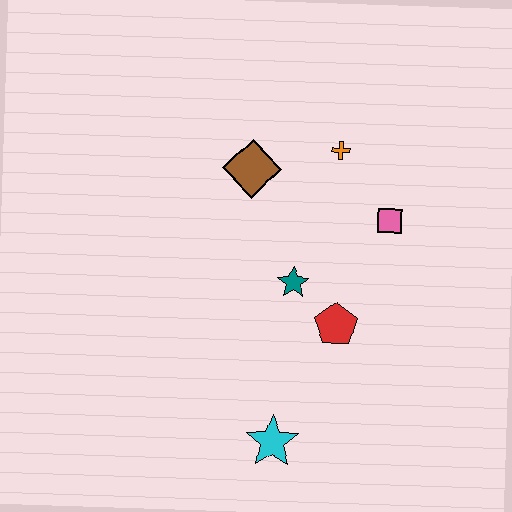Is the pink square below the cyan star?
No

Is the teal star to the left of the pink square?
Yes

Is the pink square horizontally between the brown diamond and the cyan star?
No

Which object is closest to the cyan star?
The red pentagon is closest to the cyan star.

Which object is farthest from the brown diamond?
The cyan star is farthest from the brown diamond.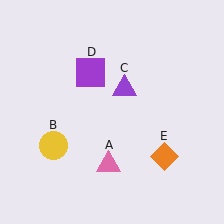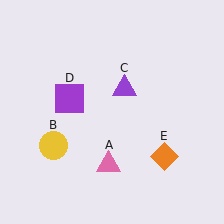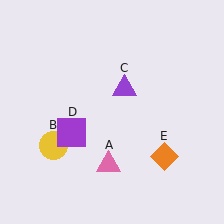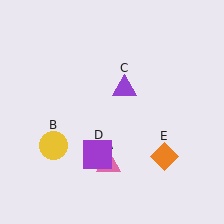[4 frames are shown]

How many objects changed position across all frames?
1 object changed position: purple square (object D).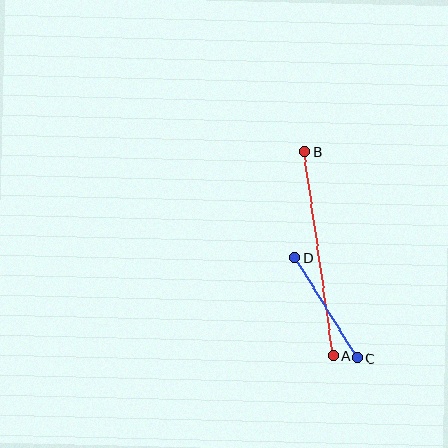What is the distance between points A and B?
The distance is approximately 206 pixels.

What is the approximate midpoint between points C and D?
The midpoint is at approximately (326, 308) pixels.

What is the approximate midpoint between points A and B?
The midpoint is at approximately (319, 254) pixels.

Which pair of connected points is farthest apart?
Points A and B are farthest apart.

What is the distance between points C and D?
The distance is approximately 118 pixels.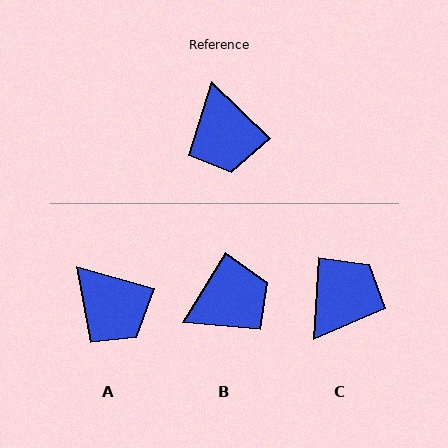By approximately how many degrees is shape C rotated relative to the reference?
Approximately 131 degrees counter-clockwise.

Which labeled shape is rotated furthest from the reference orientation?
C, about 131 degrees away.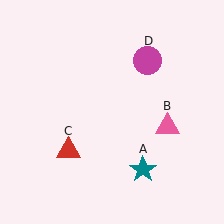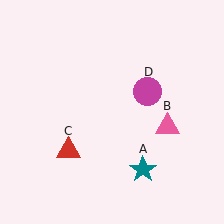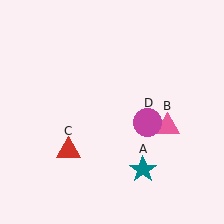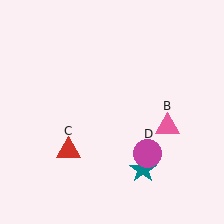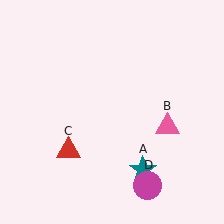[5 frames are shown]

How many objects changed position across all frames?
1 object changed position: magenta circle (object D).